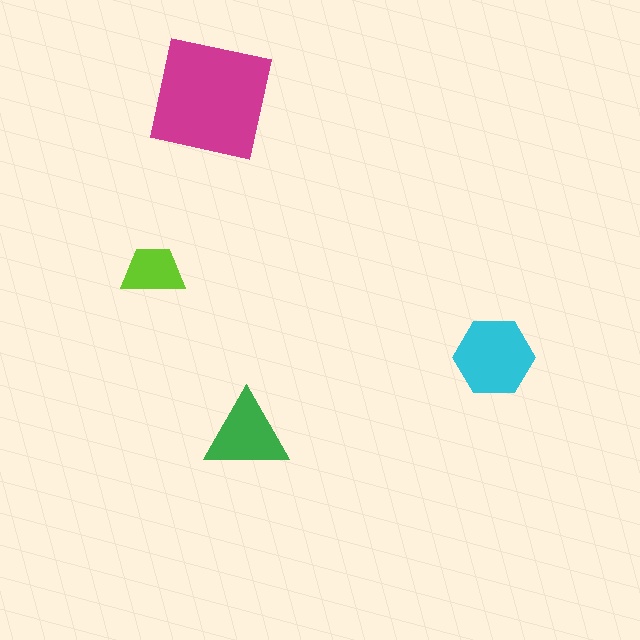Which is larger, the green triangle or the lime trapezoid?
The green triangle.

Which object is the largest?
The magenta square.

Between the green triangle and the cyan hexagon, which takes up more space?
The cyan hexagon.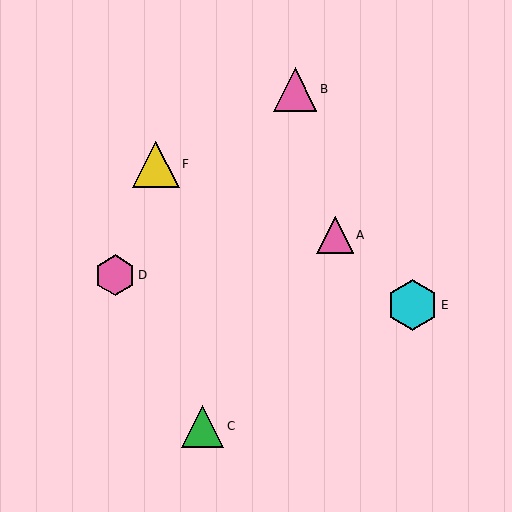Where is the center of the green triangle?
The center of the green triangle is at (203, 426).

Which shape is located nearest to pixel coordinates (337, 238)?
The pink triangle (labeled A) at (335, 235) is nearest to that location.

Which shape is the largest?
The cyan hexagon (labeled E) is the largest.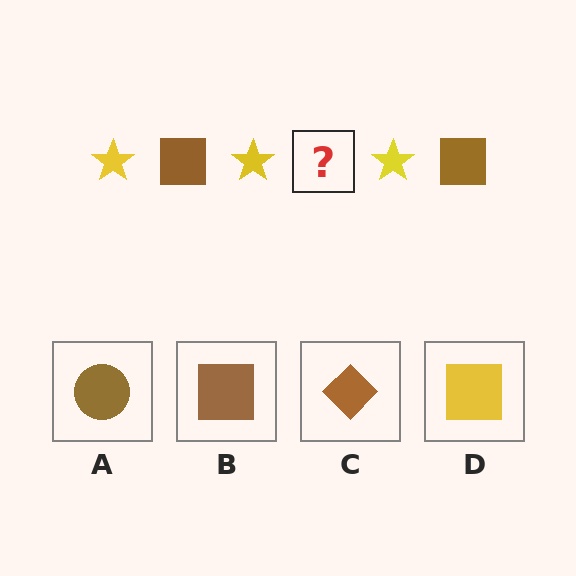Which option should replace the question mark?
Option B.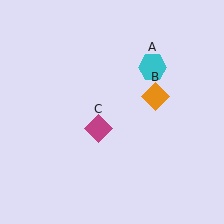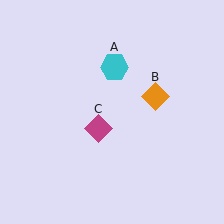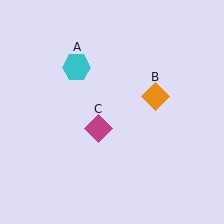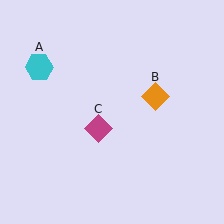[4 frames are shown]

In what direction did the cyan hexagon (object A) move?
The cyan hexagon (object A) moved left.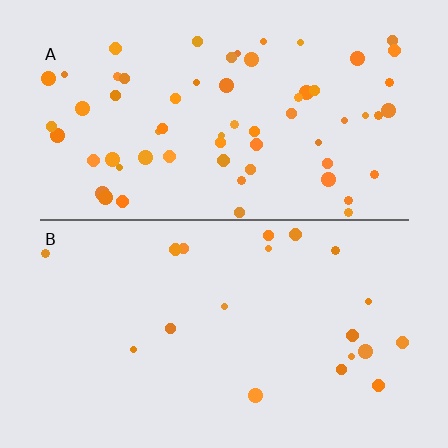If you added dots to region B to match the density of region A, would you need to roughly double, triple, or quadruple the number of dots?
Approximately triple.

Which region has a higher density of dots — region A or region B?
A (the top).